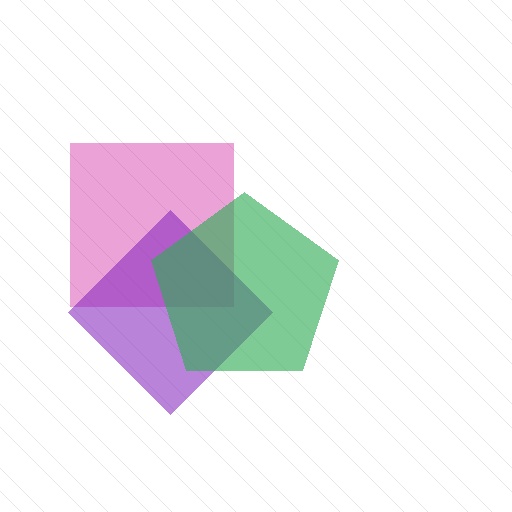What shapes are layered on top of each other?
The layered shapes are: a magenta square, a purple diamond, a green pentagon.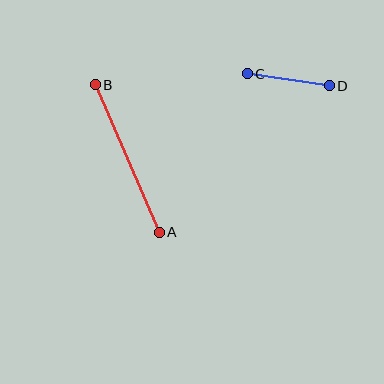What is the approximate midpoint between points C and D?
The midpoint is at approximately (288, 80) pixels.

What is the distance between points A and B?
The distance is approximately 161 pixels.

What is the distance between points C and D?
The distance is approximately 83 pixels.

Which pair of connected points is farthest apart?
Points A and B are farthest apart.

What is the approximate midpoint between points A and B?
The midpoint is at approximately (127, 159) pixels.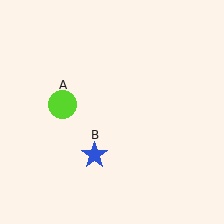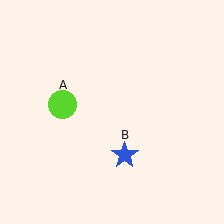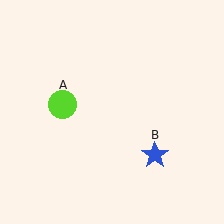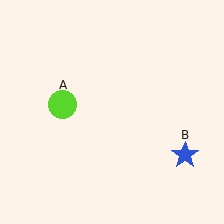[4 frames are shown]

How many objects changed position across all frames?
1 object changed position: blue star (object B).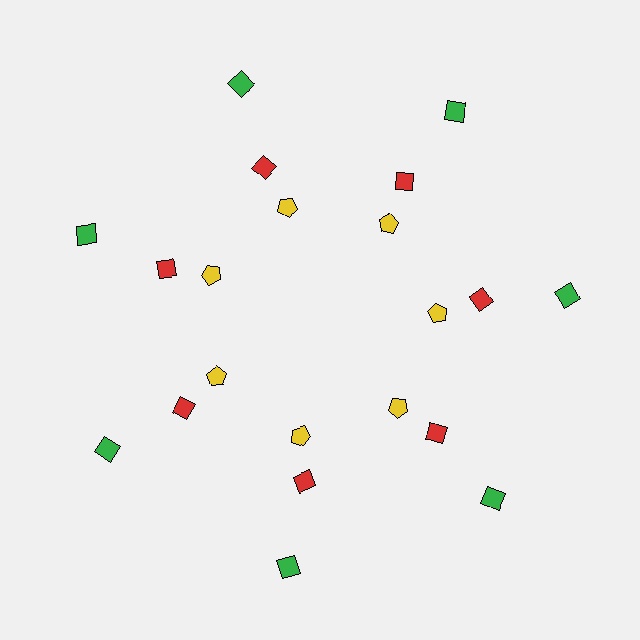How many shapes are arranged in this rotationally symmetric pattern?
There are 21 shapes, arranged in 7 groups of 3.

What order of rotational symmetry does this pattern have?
This pattern has 7-fold rotational symmetry.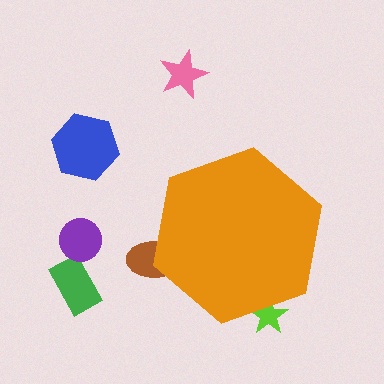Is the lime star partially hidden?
Yes, the lime star is partially hidden behind the orange hexagon.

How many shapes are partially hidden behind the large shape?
2 shapes are partially hidden.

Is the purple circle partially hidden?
No, the purple circle is fully visible.